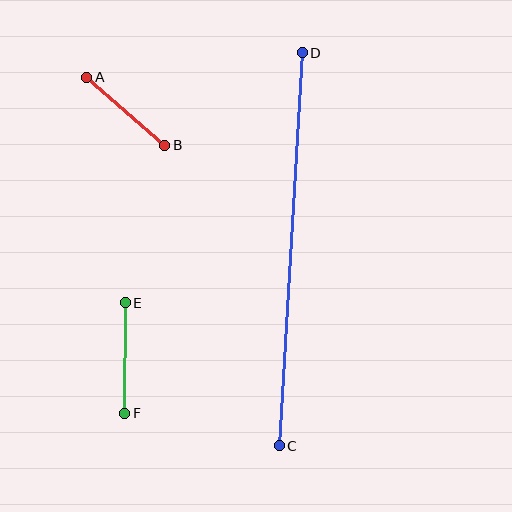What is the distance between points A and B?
The distance is approximately 104 pixels.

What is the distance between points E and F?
The distance is approximately 111 pixels.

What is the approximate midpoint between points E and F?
The midpoint is at approximately (125, 358) pixels.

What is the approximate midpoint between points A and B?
The midpoint is at approximately (126, 111) pixels.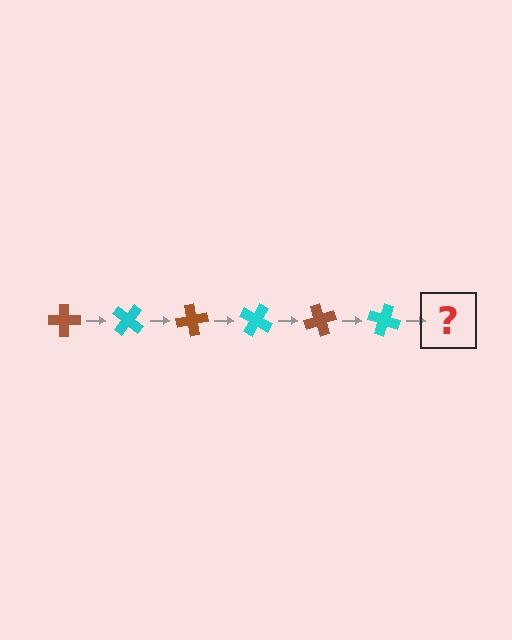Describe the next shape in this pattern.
It should be a brown cross, rotated 240 degrees from the start.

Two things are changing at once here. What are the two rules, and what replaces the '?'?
The two rules are that it rotates 40 degrees each step and the color cycles through brown and cyan. The '?' should be a brown cross, rotated 240 degrees from the start.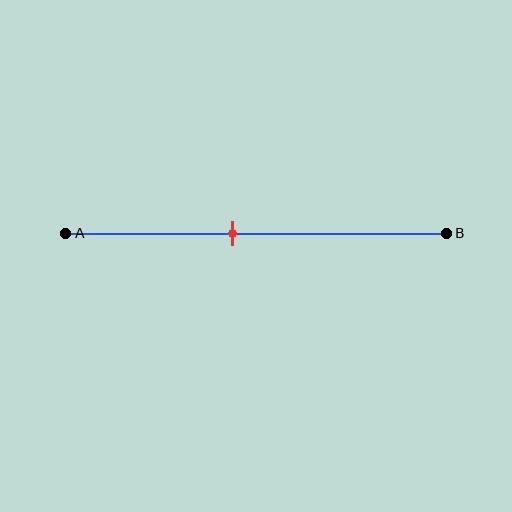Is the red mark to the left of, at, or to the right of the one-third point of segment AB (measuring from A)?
The red mark is to the right of the one-third point of segment AB.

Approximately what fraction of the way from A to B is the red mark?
The red mark is approximately 45% of the way from A to B.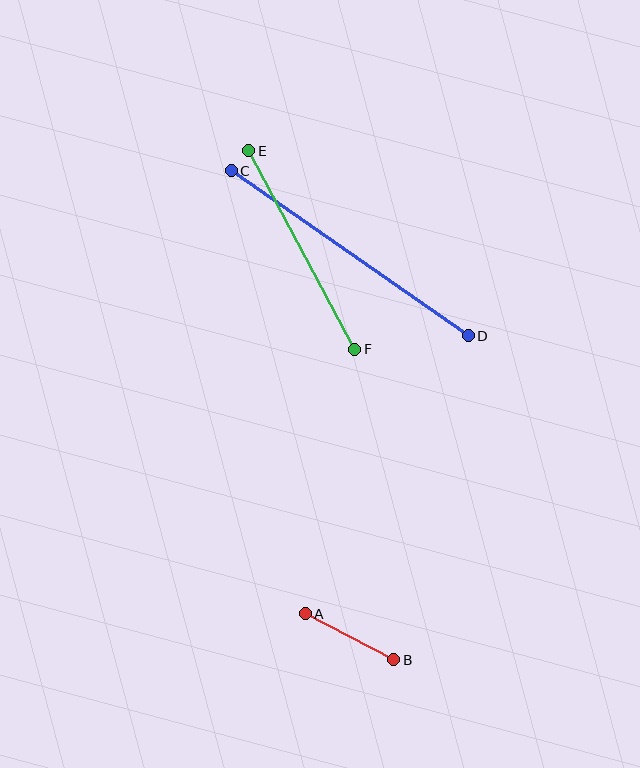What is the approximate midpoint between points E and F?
The midpoint is at approximately (302, 250) pixels.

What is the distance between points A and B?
The distance is approximately 100 pixels.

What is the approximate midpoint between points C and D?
The midpoint is at approximately (350, 253) pixels.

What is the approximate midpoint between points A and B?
The midpoint is at approximately (350, 637) pixels.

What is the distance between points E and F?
The distance is approximately 225 pixels.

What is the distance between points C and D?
The distance is approximately 289 pixels.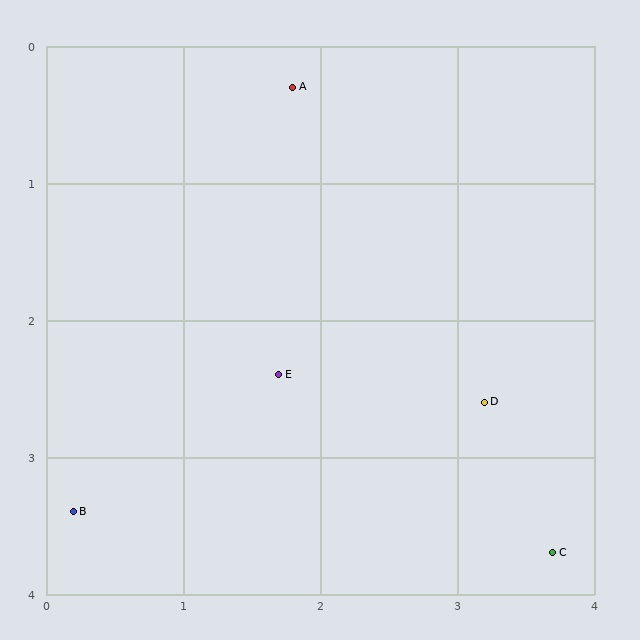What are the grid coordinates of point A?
Point A is at approximately (1.8, 0.3).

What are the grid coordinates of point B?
Point B is at approximately (0.2, 3.4).